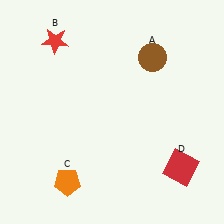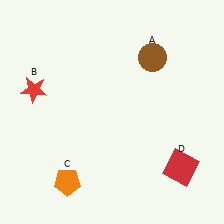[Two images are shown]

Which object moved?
The red star (B) moved down.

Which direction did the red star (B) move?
The red star (B) moved down.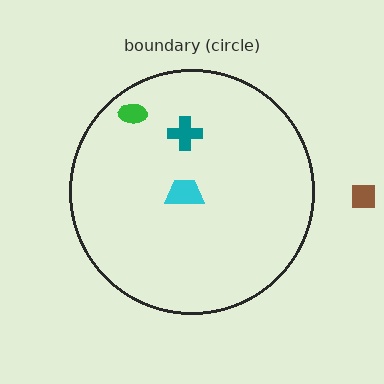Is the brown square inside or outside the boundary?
Outside.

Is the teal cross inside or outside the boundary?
Inside.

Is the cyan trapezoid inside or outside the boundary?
Inside.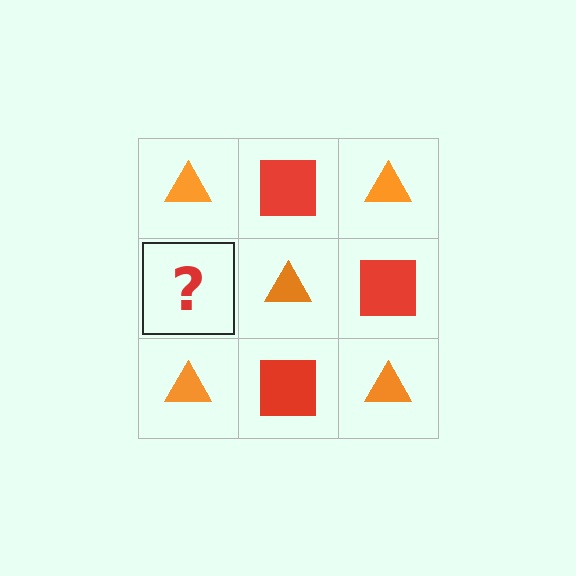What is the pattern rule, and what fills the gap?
The rule is that it alternates orange triangle and red square in a checkerboard pattern. The gap should be filled with a red square.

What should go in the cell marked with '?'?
The missing cell should contain a red square.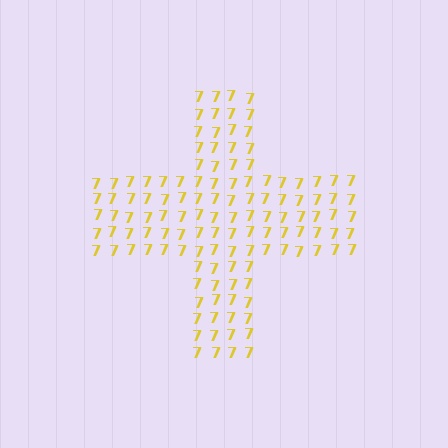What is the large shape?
The large shape is a cross.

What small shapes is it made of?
It is made of small digit 7's.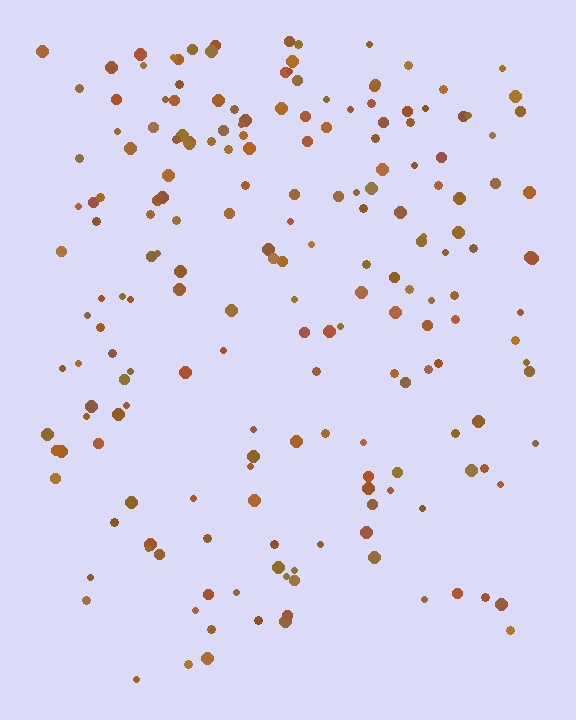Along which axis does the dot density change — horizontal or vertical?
Vertical.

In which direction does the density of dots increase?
From bottom to top, with the top side densest.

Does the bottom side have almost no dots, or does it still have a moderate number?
Still a moderate number, just noticeably fewer than the top.